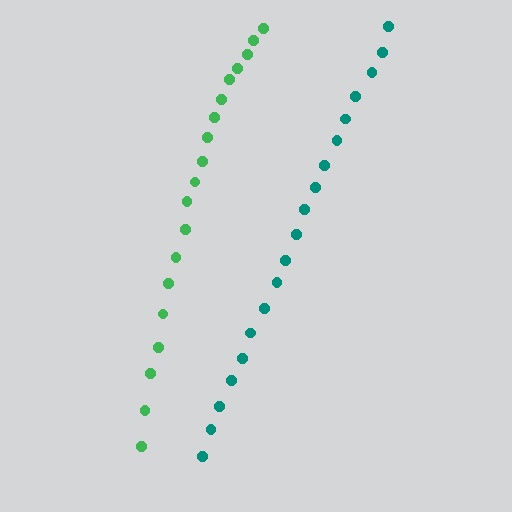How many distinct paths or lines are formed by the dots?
There are 2 distinct paths.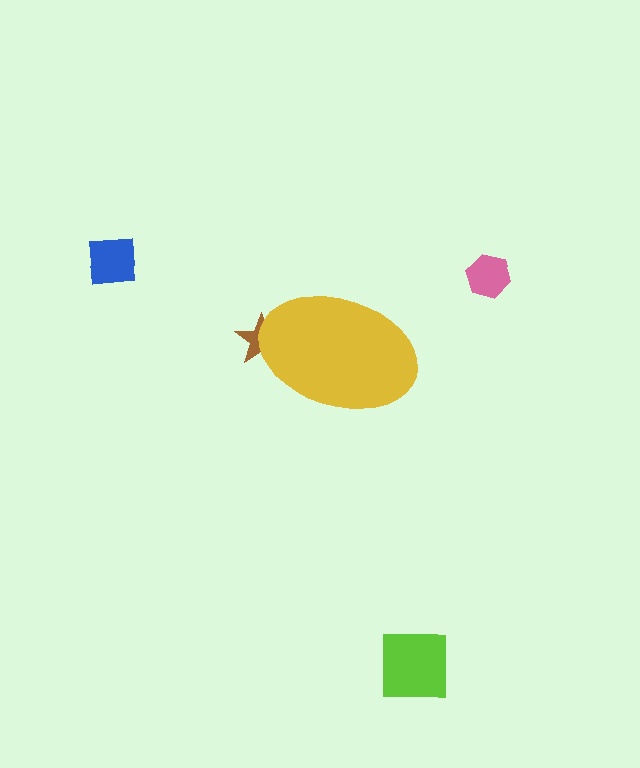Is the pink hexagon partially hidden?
No, the pink hexagon is fully visible.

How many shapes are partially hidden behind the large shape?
1 shape is partially hidden.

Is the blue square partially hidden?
No, the blue square is fully visible.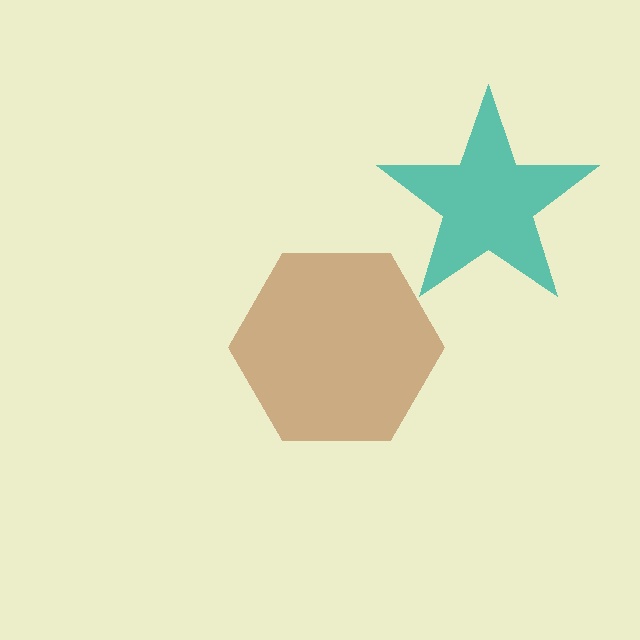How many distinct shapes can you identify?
There are 2 distinct shapes: a brown hexagon, a teal star.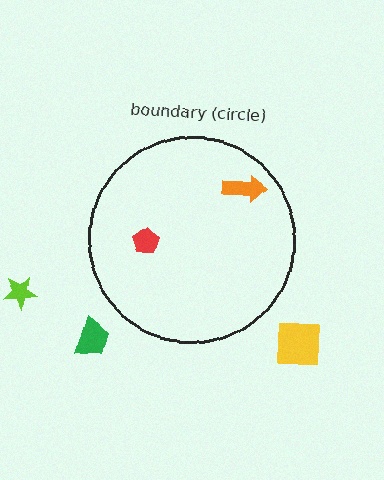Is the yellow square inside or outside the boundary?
Outside.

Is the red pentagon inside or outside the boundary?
Inside.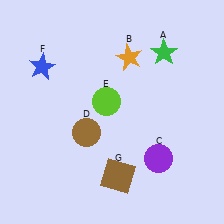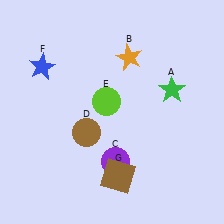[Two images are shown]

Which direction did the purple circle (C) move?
The purple circle (C) moved left.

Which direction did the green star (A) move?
The green star (A) moved down.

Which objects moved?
The objects that moved are: the green star (A), the purple circle (C).